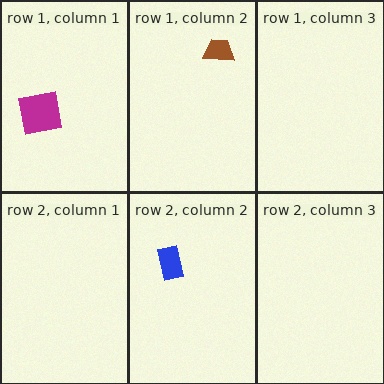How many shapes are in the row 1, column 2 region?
1.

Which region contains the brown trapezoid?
The row 1, column 2 region.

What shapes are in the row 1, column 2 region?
The brown trapezoid.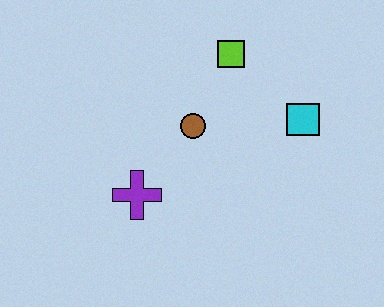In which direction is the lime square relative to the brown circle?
The lime square is above the brown circle.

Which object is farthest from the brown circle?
The cyan square is farthest from the brown circle.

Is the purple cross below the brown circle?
Yes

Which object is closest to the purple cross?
The brown circle is closest to the purple cross.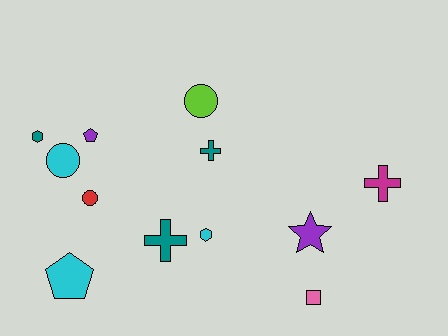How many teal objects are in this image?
There are 3 teal objects.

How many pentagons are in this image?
There are 2 pentagons.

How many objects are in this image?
There are 12 objects.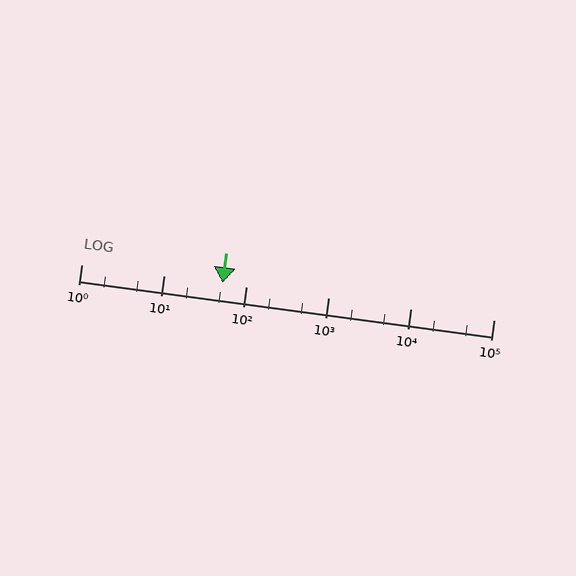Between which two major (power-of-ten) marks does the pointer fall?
The pointer is between 10 and 100.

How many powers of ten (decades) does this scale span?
The scale spans 5 decades, from 1 to 100000.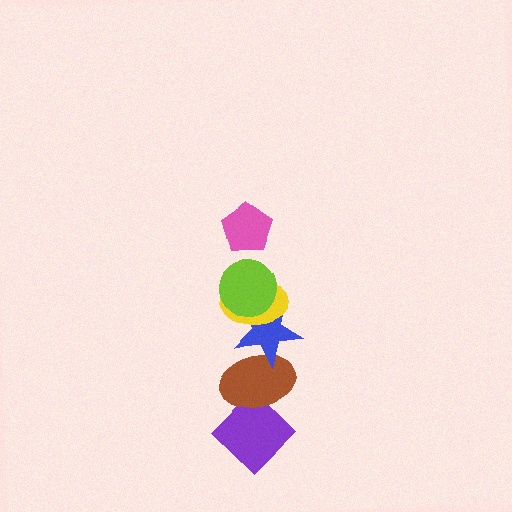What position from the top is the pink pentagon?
The pink pentagon is 1st from the top.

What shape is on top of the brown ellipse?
The blue star is on top of the brown ellipse.